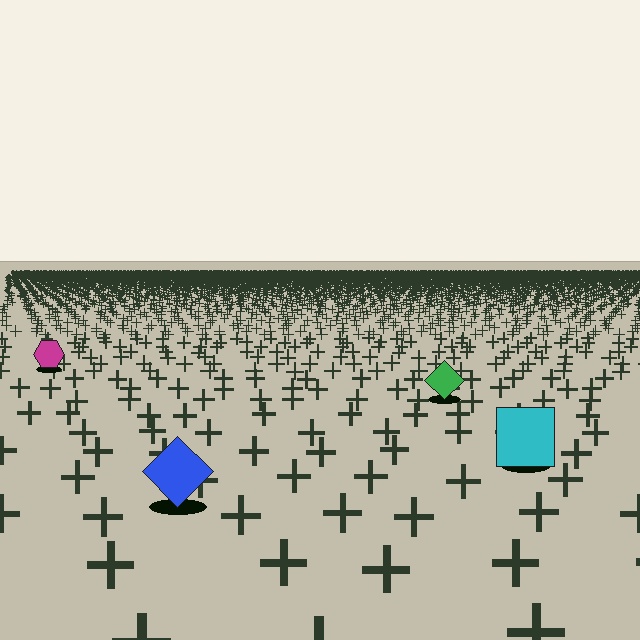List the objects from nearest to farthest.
From nearest to farthest: the blue diamond, the cyan square, the green diamond, the magenta hexagon.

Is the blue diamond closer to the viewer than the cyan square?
Yes. The blue diamond is closer — you can tell from the texture gradient: the ground texture is coarser near it.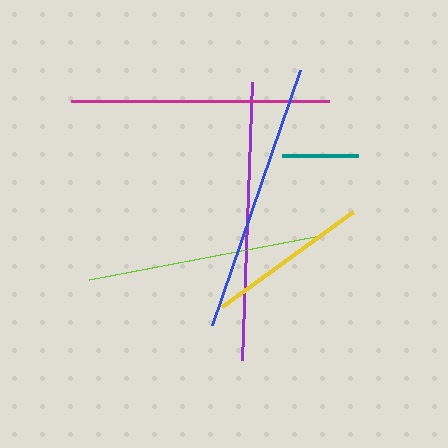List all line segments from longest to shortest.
From longest to shortest: purple, blue, magenta, lime, yellow, teal.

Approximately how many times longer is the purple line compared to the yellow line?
The purple line is approximately 1.7 times the length of the yellow line.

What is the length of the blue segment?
The blue segment is approximately 271 pixels long.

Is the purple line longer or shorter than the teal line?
The purple line is longer than the teal line.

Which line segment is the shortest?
The teal line is the shortest at approximately 75 pixels.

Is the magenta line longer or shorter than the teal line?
The magenta line is longer than the teal line.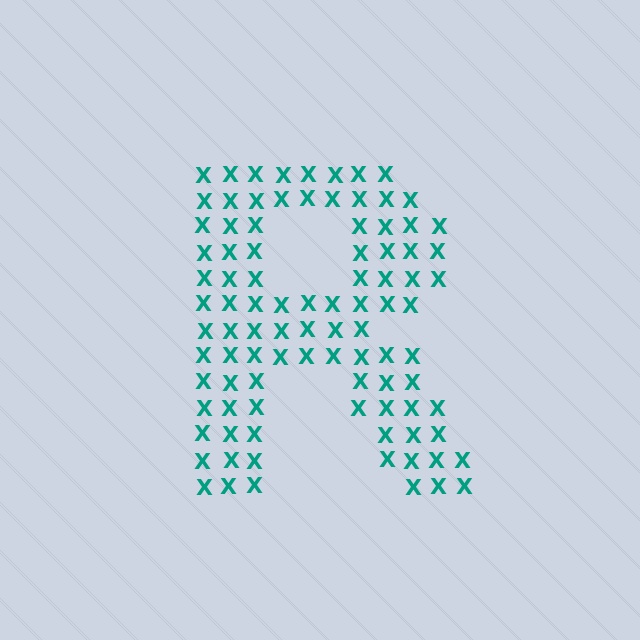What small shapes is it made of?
It is made of small letter X's.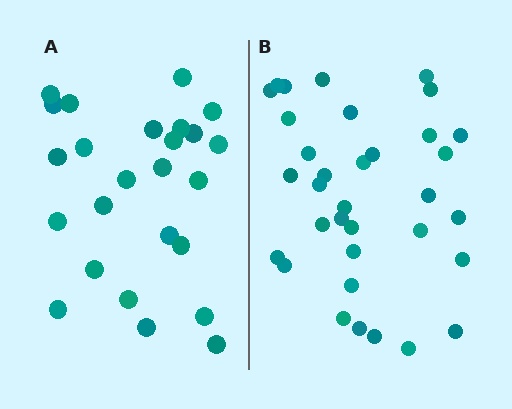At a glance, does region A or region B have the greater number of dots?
Region B (the right region) has more dots.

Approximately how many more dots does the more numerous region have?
Region B has roughly 8 or so more dots than region A.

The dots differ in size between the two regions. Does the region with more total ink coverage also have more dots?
No. Region A has more total ink coverage because its dots are larger, but region B actually contains more individual dots. Total area can be misleading — the number of items is what matters here.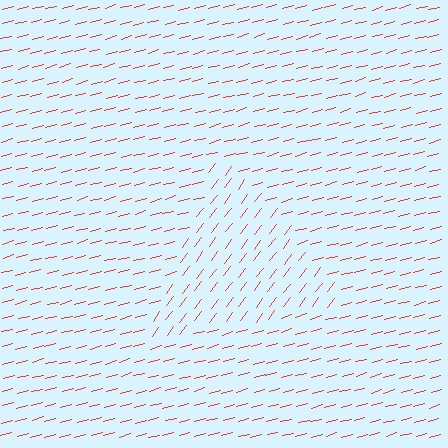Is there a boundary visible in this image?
Yes, there is a texture boundary formed by a change in line orientation.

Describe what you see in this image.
The image is filled with small red line segments. A triangle region in the image has lines oriented differently from the surrounding lines, creating a visible texture boundary.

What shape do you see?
I see a triangle.